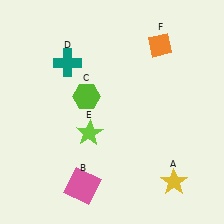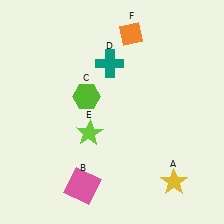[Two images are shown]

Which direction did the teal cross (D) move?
The teal cross (D) moved right.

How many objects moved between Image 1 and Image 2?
2 objects moved between the two images.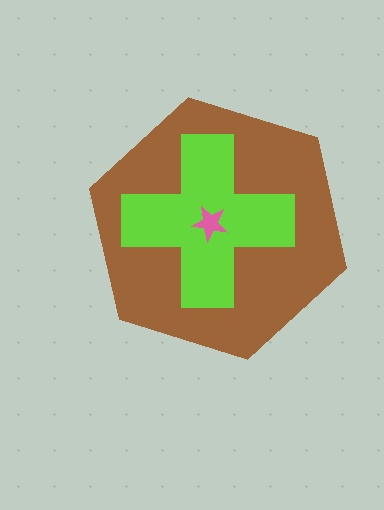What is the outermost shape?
The brown hexagon.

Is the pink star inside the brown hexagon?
Yes.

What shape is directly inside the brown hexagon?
The lime cross.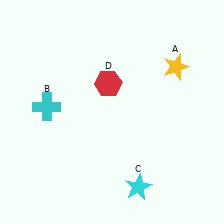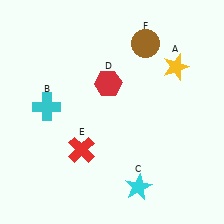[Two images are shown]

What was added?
A red cross (E), a brown circle (F) were added in Image 2.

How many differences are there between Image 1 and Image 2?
There are 2 differences between the two images.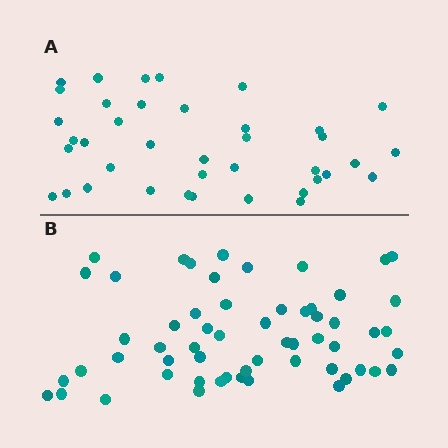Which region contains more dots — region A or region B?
Region B (the bottom region) has more dots.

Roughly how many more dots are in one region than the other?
Region B has approximately 20 more dots than region A.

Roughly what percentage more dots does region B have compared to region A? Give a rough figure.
About 50% more.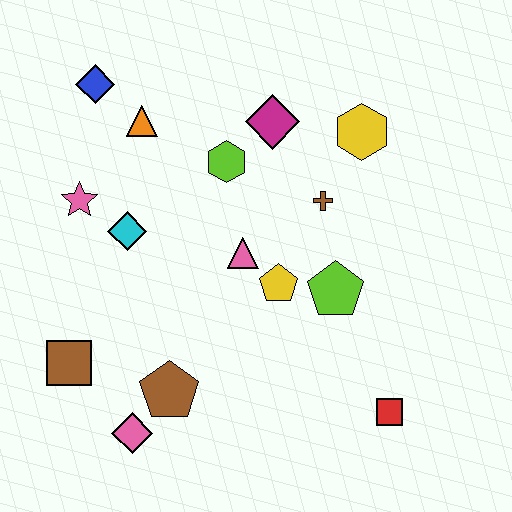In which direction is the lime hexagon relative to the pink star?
The lime hexagon is to the right of the pink star.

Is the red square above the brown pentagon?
No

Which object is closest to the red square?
The lime pentagon is closest to the red square.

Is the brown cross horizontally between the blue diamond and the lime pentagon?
Yes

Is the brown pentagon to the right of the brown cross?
No